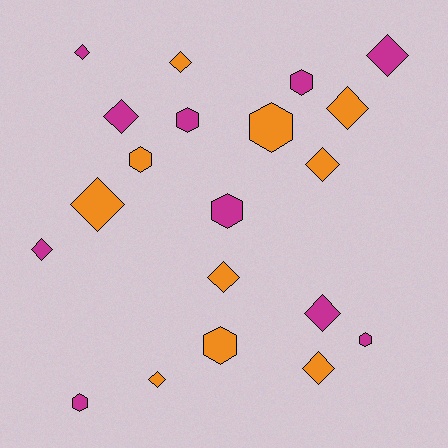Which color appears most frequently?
Orange, with 10 objects.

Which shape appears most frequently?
Diamond, with 12 objects.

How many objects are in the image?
There are 20 objects.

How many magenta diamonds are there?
There are 5 magenta diamonds.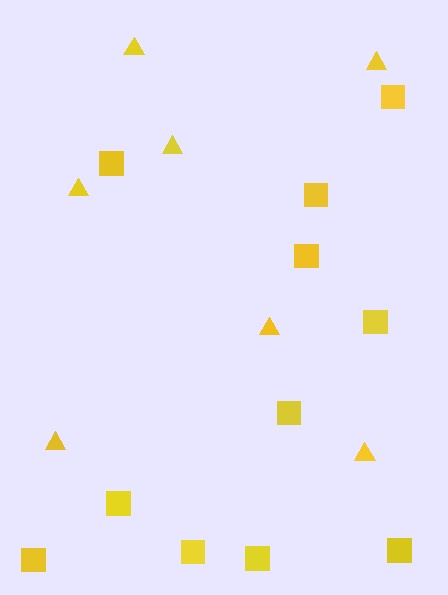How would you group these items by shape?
There are 2 groups: one group of squares (11) and one group of triangles (7).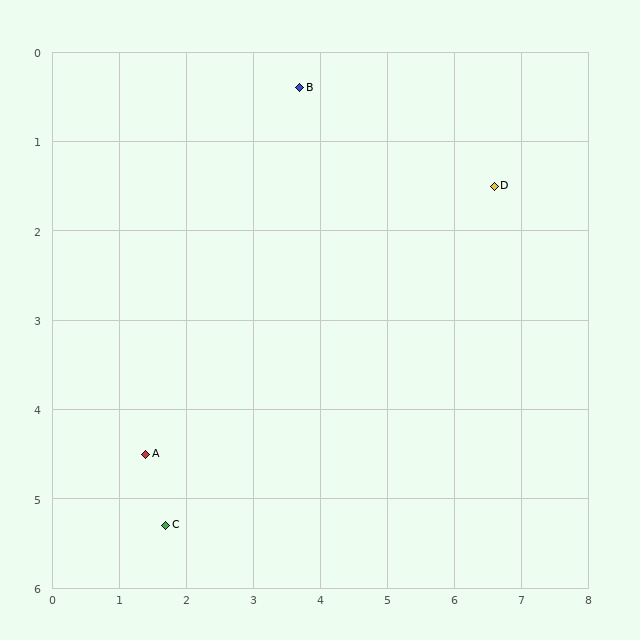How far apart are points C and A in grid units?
Points C and A are about 0.9 grid units apart.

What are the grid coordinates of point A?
Point A is at approximately (1.4, 4.5).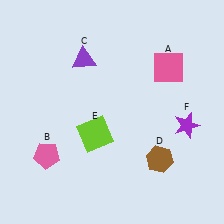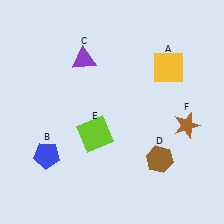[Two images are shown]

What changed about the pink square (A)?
In Image 1, A is pink. In Image 2, it changed to yellow.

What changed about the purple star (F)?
In Image 1, F is purple. In Image 2, it changed to brown.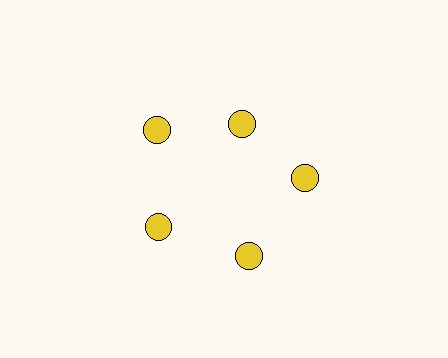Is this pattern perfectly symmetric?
No. The 5 yellow circles are arranged in a ring, but one element near the 1 o'clock position is pulled inward toward the center, breaking the 5-fold rotational symmetry.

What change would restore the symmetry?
The symmetry would be restored by moving it outward, back onto the ring so that all 5 circles sit at equal angles and equal distance from the center.